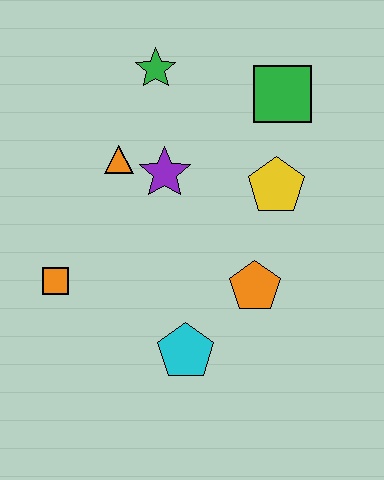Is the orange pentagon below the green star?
Yes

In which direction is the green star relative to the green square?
The green star is to the left of the green square.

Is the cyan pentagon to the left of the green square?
Yes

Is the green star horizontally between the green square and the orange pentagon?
No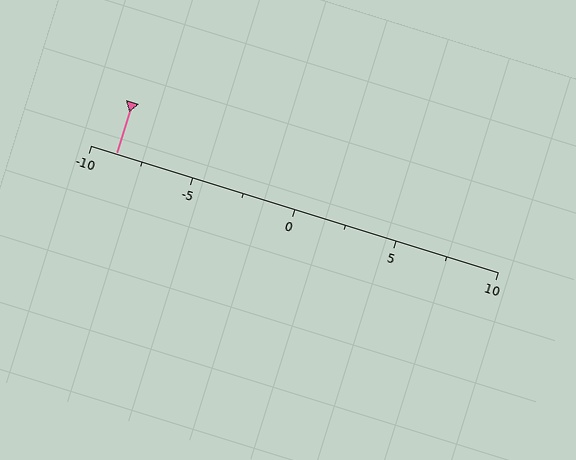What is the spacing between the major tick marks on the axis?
The major ticks are spaced 5 apart.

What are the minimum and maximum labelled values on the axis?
The axis runs from -10 to 10.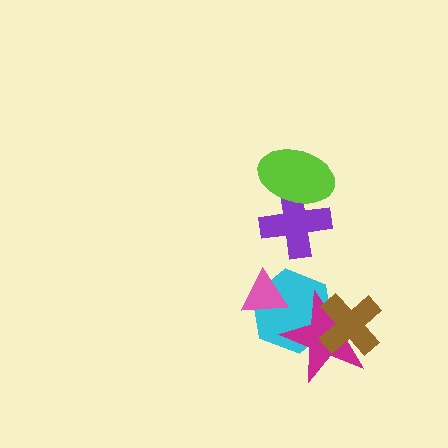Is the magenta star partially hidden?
Yes, it is partially covered by another shape.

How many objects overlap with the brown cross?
2 objects overlap with the brown cross.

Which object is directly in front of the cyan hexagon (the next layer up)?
The pink triangle is directly in front of the cyan hexagon.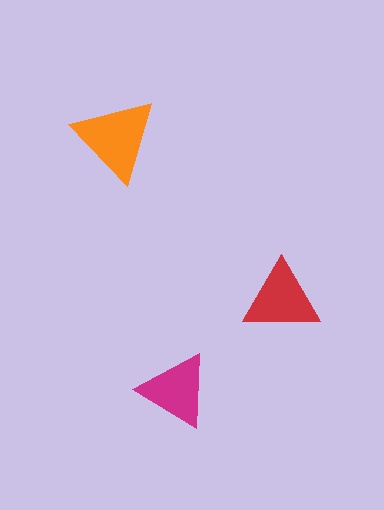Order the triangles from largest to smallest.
the orange one, the red one, the magenta one.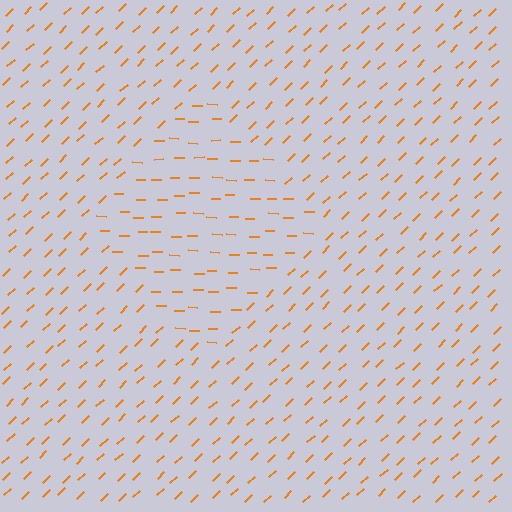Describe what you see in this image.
The image is filled with small orange line segments. A diamond region in the image has lines oriented differently from the surrounding lines, creating a visible texture boundary.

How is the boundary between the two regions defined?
The boundary is defined purely by a change in line orientation (approximately 45 degrees difference). All lines are the same color and thickness.